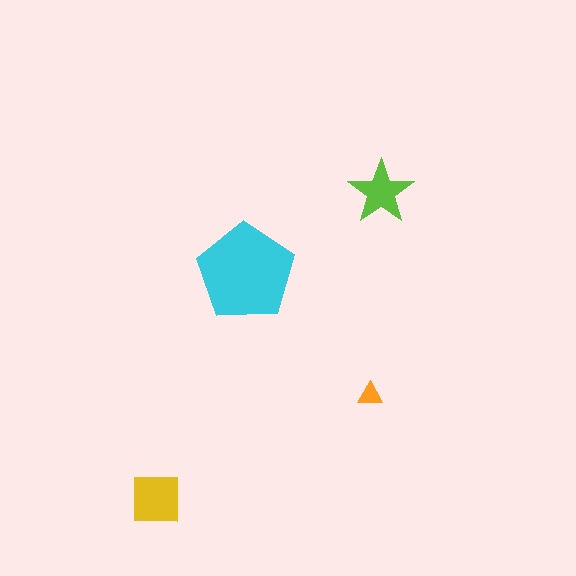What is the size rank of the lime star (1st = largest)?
3rd.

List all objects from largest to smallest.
The cyan pentagon, the yellow square, the lime star, the orange triangle.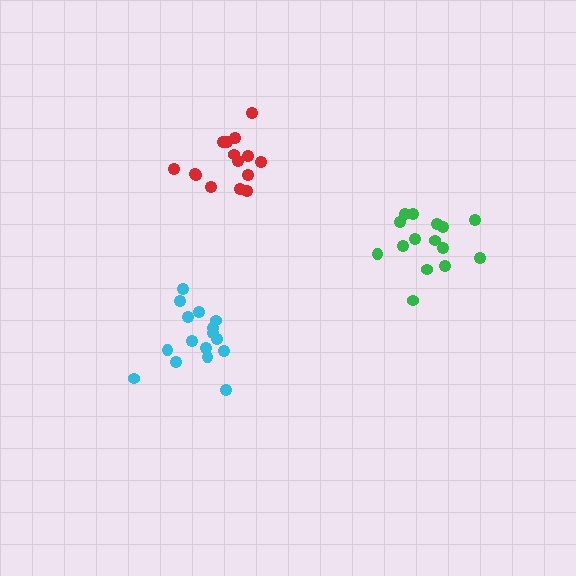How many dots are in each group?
Group 1: 15 dots, Group 2: 15 dots, Group 3: 16 dots (46 total).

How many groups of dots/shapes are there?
There are 3 groups.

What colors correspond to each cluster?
The clusters are colored: green, red, cyan.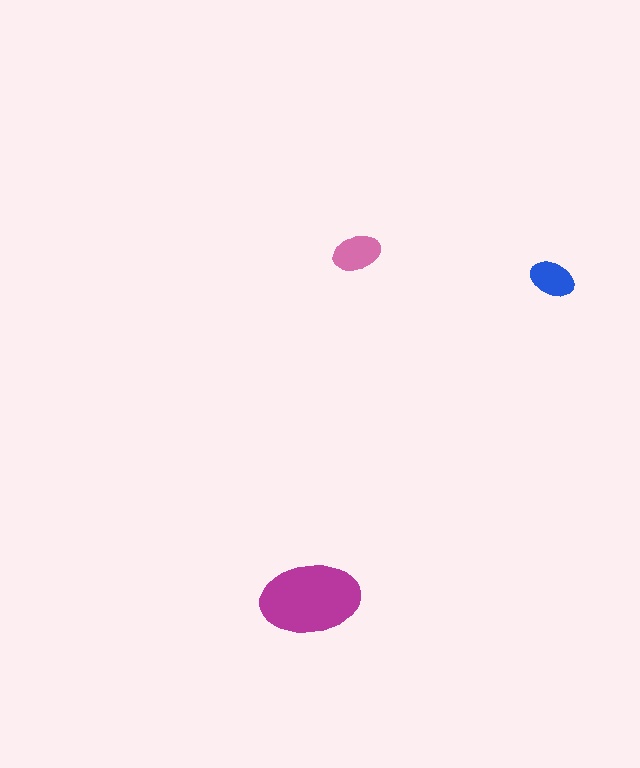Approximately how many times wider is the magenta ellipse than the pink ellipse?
About 2 times wider.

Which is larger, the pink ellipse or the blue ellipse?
The pink one.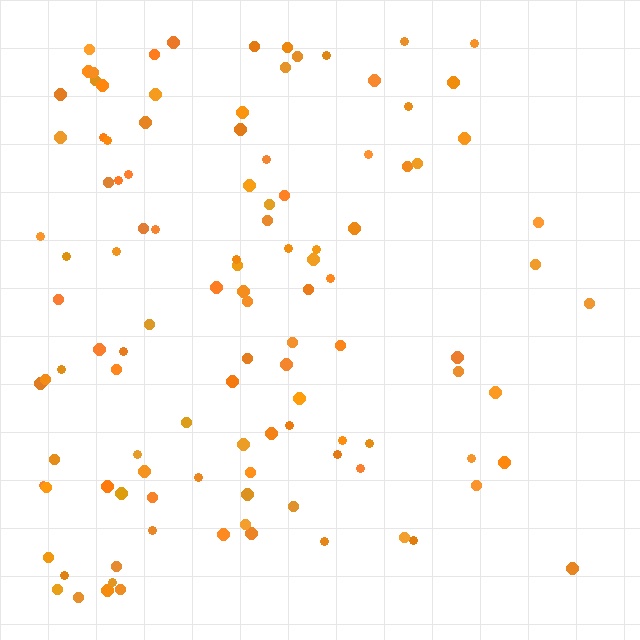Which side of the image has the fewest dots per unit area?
The right.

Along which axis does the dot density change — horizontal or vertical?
Horizontal.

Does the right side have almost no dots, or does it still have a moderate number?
Still a moderate number, just noticeably fewer than the left.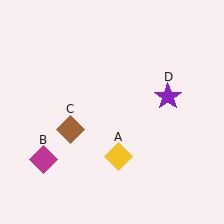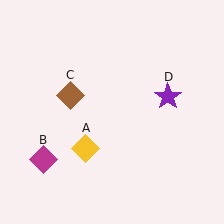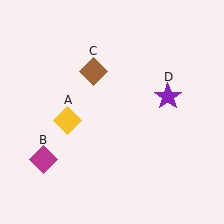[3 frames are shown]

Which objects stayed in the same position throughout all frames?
Magenta diamond (object B) and purple star (object D) remained stationary.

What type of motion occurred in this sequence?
The yellow diamond (object A), brown diamond (object C) rotated clockwise around the center of the scene.